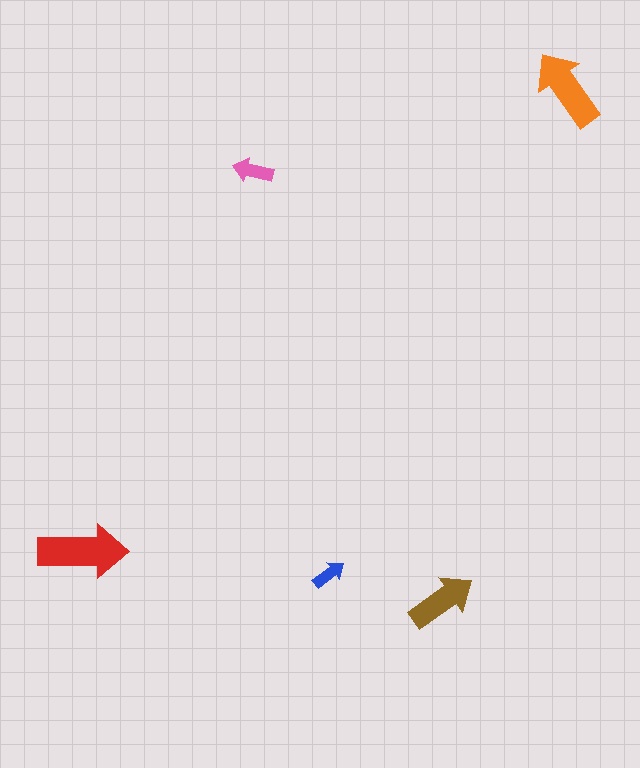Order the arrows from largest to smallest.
the red one, the orange one, the brown one, the pink one, the blue one.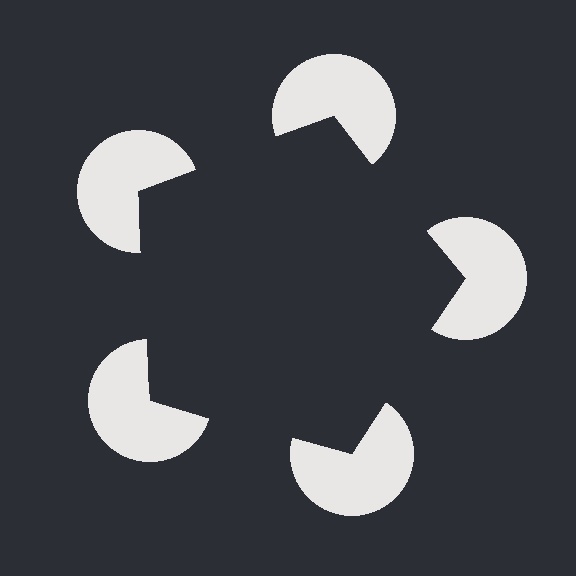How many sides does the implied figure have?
5 sides.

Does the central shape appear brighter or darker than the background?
It typically appears slightly darker than the background, even though no actual brightness change is drawn.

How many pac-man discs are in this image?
There are 5 — one at each vertex of the illusory pentagon.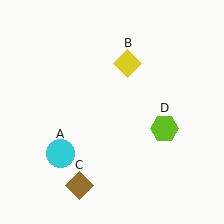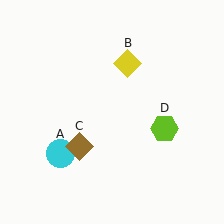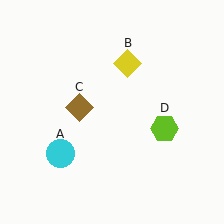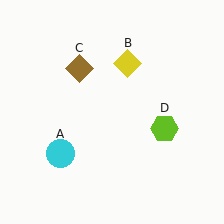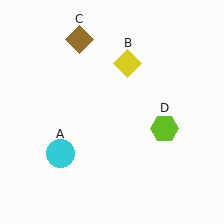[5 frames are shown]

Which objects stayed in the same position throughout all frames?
Cyan circle (object A) and yellow diamond (object B) and lime hexagon (object D) remained stationary.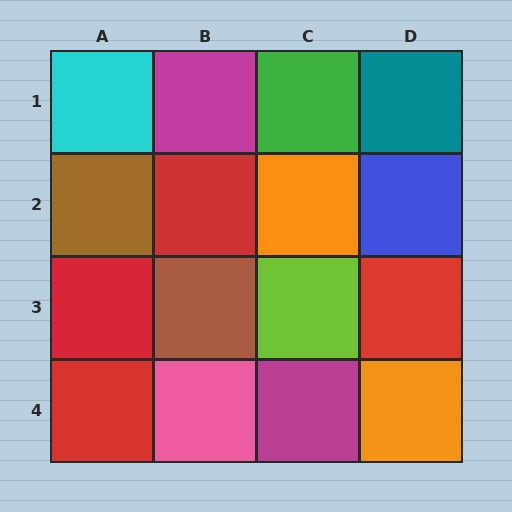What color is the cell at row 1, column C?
Green.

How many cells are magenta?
2 cells are magenta.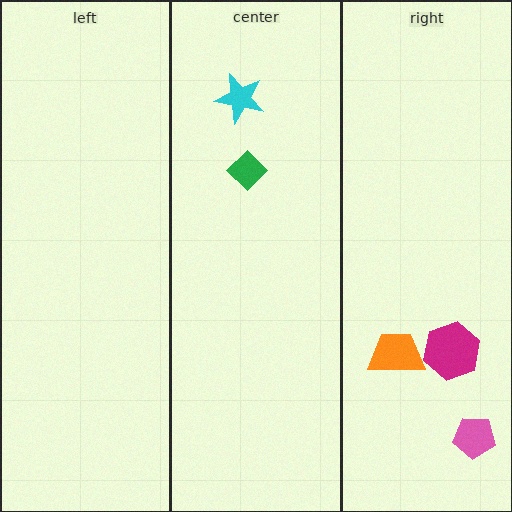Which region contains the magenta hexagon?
The right region.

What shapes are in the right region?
The pink pentagon, the orange trapezoid, the magenta hexagon.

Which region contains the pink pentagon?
The right region.